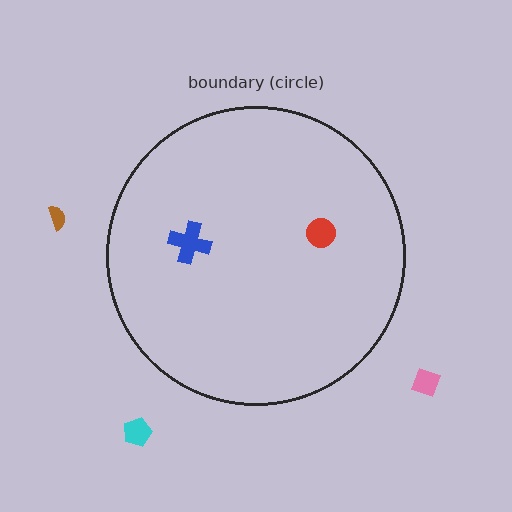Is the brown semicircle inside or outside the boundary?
Outside.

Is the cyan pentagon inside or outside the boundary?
Outside.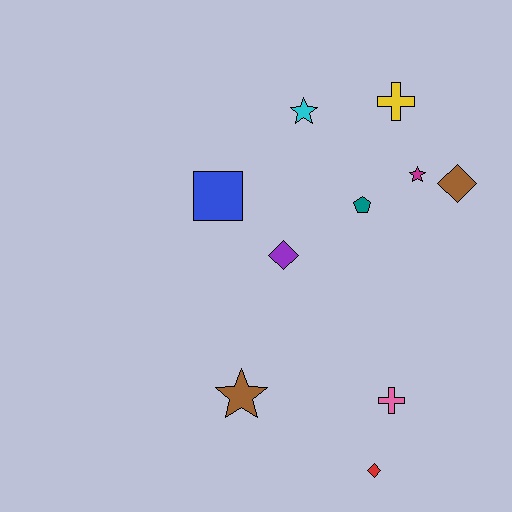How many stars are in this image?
There are 3 stars.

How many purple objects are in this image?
There is 1 purple object.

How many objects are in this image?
There are 10 objects.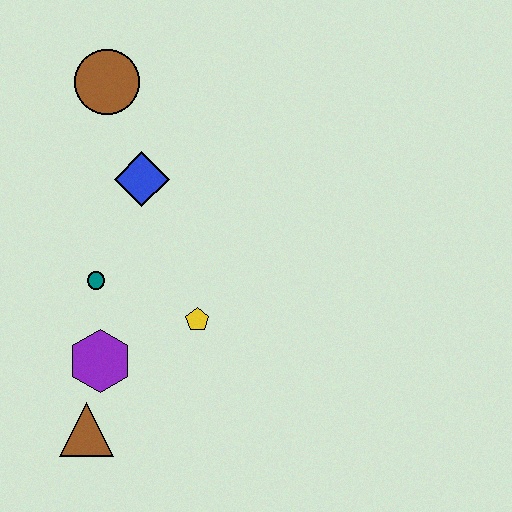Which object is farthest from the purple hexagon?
The brown circle is farthest from the purple hexagon.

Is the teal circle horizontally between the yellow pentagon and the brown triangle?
Yes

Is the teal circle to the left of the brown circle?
Yes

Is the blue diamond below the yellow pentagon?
No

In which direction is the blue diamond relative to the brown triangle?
The blue diamond is above the brown triangle.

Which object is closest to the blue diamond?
The brown circle is closest to the blue diamond.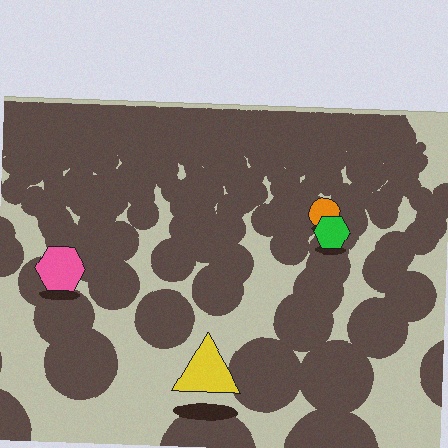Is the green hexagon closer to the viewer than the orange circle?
Yes. The green hexagon is closer — you can tell from the texture gradient: the ground texture is coarser near it.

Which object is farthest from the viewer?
The orange circle is farthest from the viewer. It appears smaller and the ground texture around it is denser.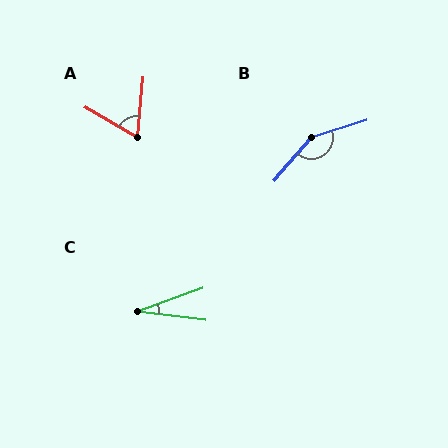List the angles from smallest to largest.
C (27°), A (66°), B (148°).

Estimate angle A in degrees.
Approximately 66 degrees.